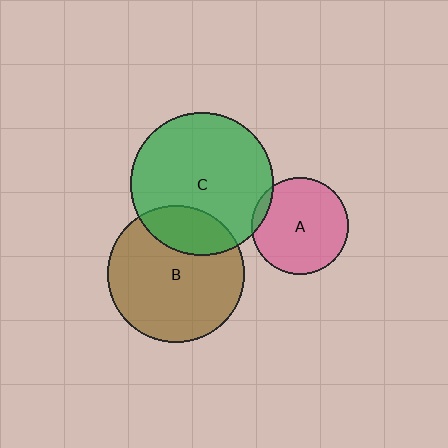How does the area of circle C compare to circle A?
Approximately 2.2 times.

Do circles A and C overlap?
Yes.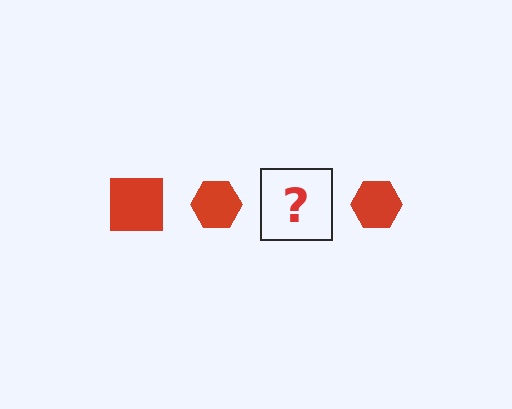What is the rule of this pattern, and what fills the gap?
The rule is that the pattern cycles through square, hexagon shapes in red. The gap should be filled with a red square.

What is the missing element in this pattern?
The missing element is a red square.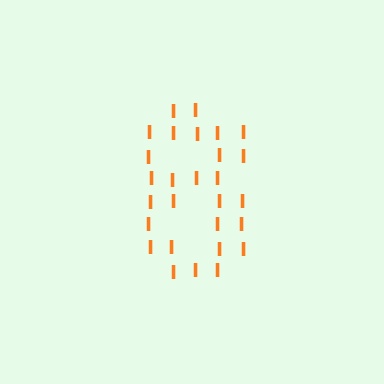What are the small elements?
The small elements are letter I's.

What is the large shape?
The large shape is the digit 8.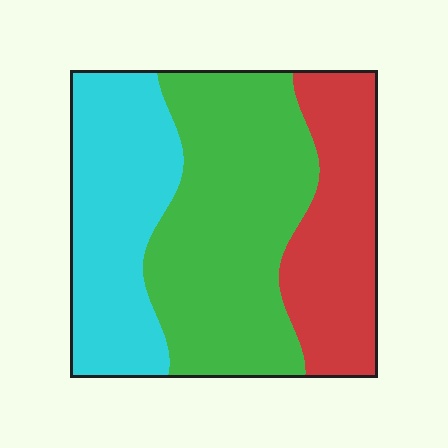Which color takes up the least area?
Red, at roughly 25%.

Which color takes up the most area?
Green, at roughly 45%.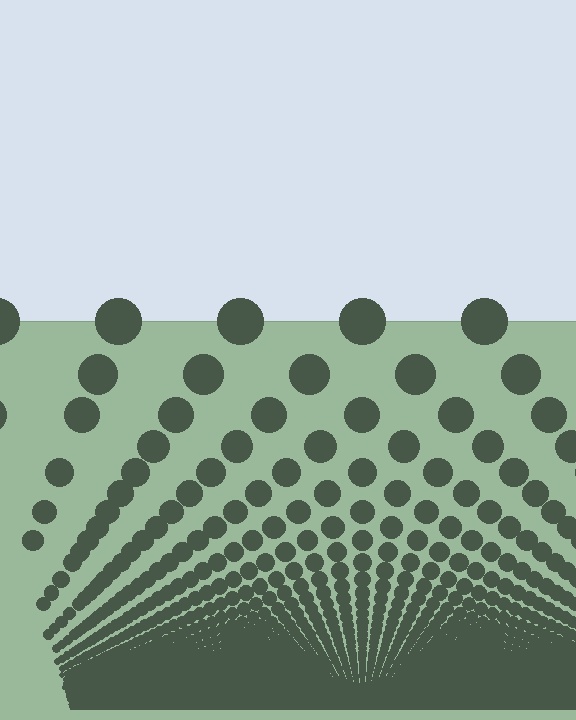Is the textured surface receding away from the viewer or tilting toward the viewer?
The surface appears to tilt toward the viewer. Texture elements get larger and sparser toward the top.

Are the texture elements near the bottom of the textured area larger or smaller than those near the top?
Smaller. The gradient is inverted — elements near the bottom are smaller and denser.